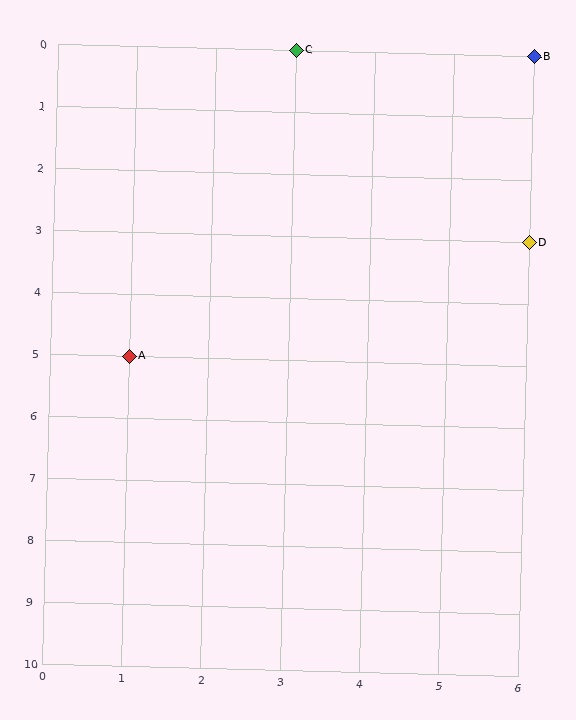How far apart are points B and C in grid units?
Points B and C are 3 columns apart.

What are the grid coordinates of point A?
Point A is at grid coordinates (1, 5).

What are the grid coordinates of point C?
Point C is at grid coordinates (3, 0).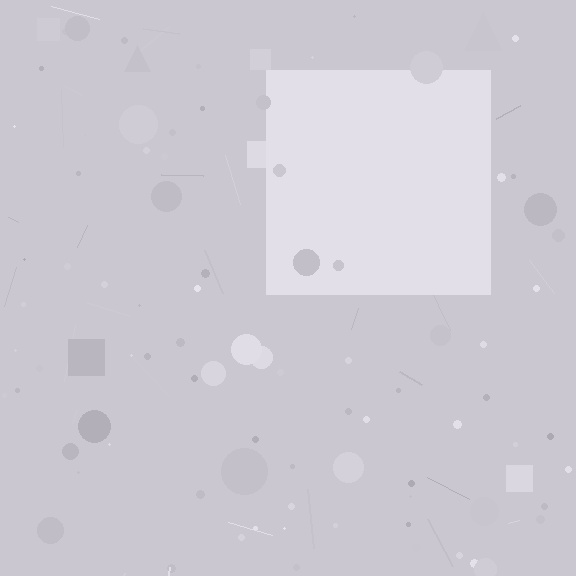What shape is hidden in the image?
A square is hidden in the image.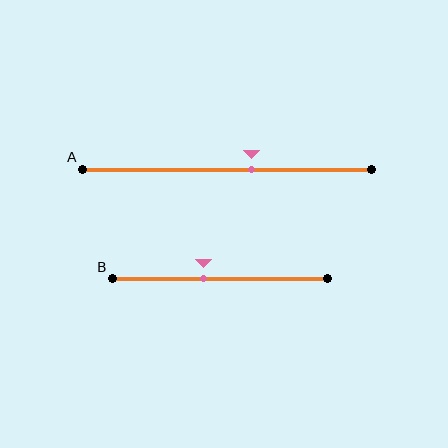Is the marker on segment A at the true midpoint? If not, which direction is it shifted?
No, the marker on segment A is shifted to the right by about 8% of the segment length.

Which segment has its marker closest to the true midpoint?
Segment B has its marker closest to the true midpoint.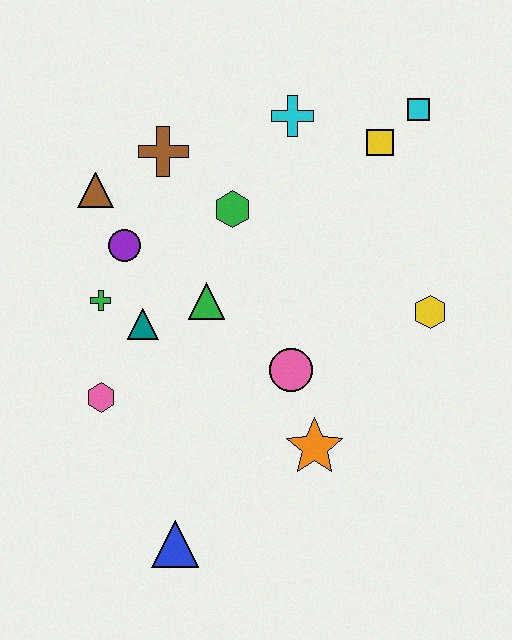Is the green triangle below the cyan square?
Yes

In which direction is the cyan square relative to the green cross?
The cyan square is to the right of the green cross.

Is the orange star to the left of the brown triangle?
No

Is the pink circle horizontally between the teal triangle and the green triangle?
No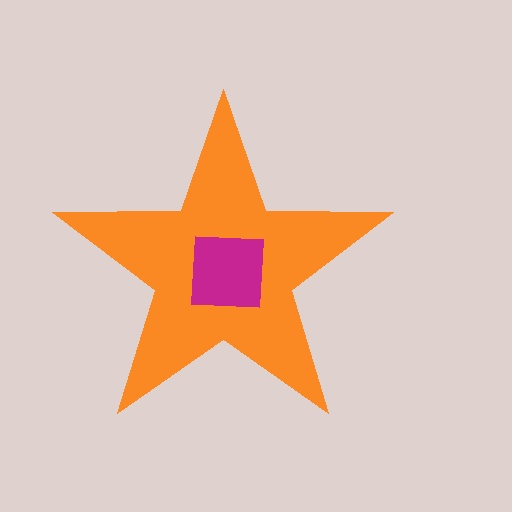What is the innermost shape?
The magenta square.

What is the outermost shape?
The orange star.